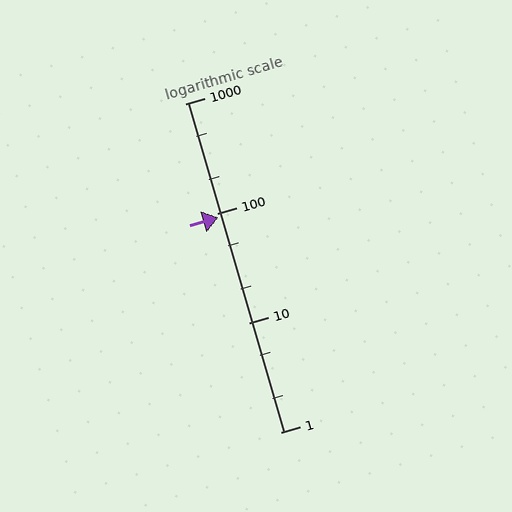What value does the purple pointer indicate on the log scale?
The pointer indicates approximately 91.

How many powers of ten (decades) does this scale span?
The scale spans 3 decades, from 1 to 1000.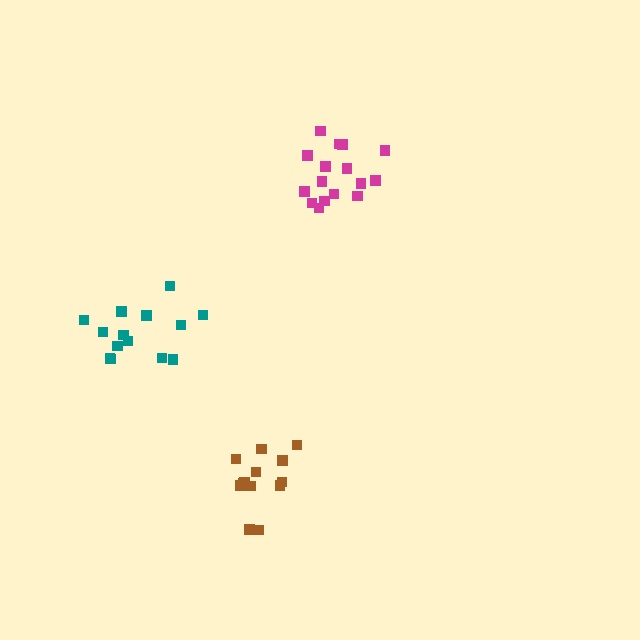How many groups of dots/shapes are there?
There are 3 groups.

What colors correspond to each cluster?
The clusters are colored: magenta, brown, teal.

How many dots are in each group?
Group 1: 16 dots, Group 2: 13 dots, Group 3: 14 dots (43 total).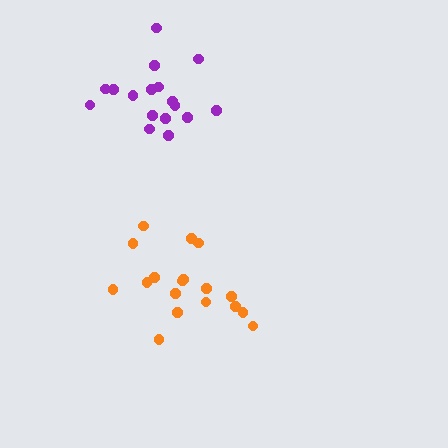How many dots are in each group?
Group 1: 18 dots, Group 2: 17 dots (35 total).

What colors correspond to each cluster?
The clusters are colored: orange, purple.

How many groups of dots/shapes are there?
There are 2 groups.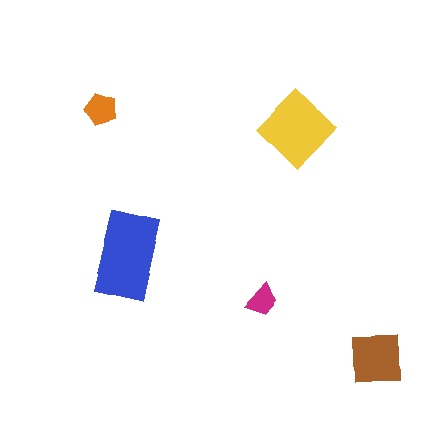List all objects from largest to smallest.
The blue rectangle, the yellow diamond, the brown square, the orange pentagon, the magenta trapezoid.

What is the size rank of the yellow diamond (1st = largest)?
2nd.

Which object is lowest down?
The brown square is bottommost.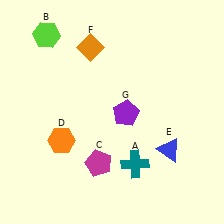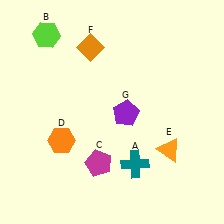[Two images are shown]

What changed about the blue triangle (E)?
In Image 1, E is blue. In Image 2, it changed to orange.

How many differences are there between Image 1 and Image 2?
There is 1 difference between the two images.